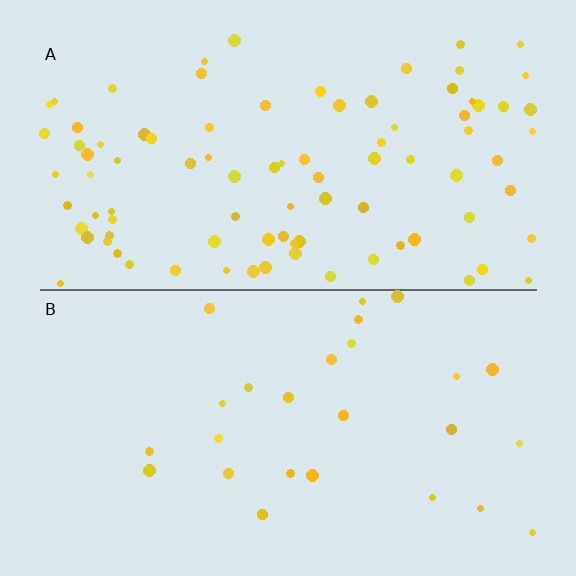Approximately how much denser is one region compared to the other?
Approximately 3.4× — region A over region B.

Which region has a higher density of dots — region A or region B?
A (the top).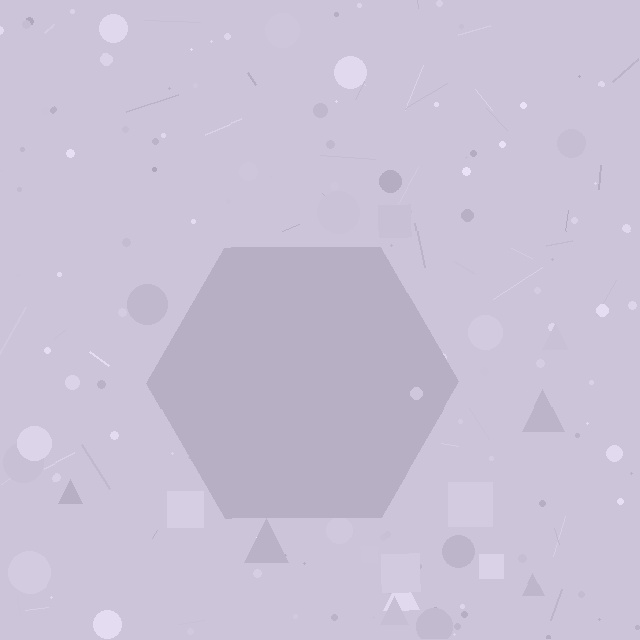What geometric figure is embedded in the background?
A hexagon is embedded in the background.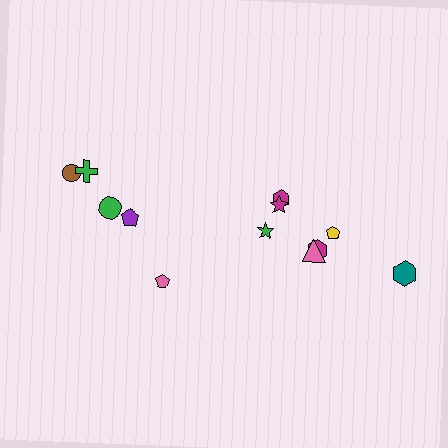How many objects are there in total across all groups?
There are 12 objects.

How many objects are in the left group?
There are 5 objects.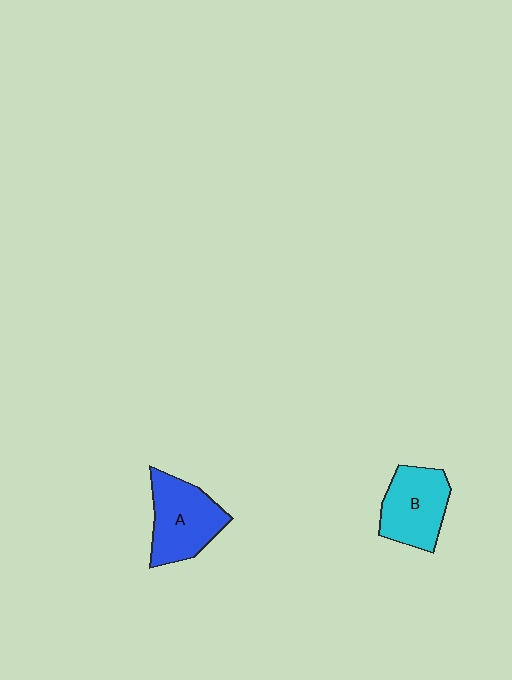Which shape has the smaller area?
Shape B (cyan).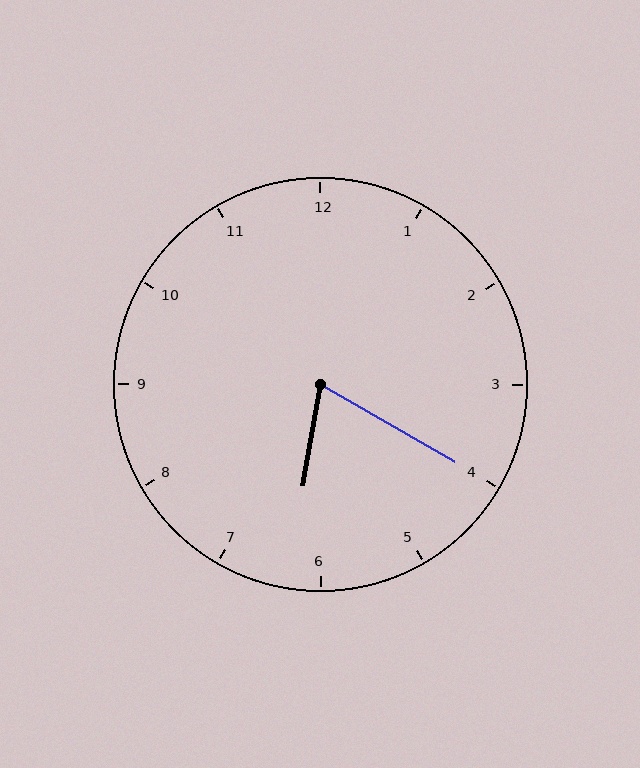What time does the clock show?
6:20.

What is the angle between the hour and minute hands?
Approximately 70 degrees.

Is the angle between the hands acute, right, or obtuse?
It is acute.